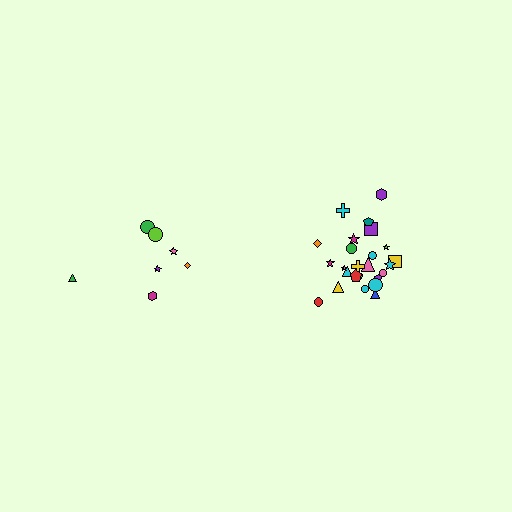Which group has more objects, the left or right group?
The right group.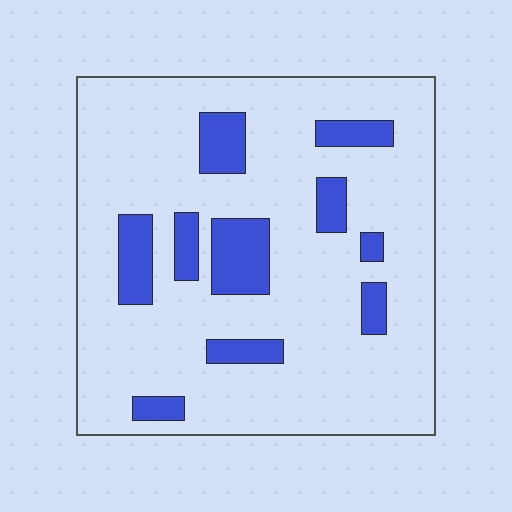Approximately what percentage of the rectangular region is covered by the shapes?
Approximately 15%.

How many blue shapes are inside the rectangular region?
10.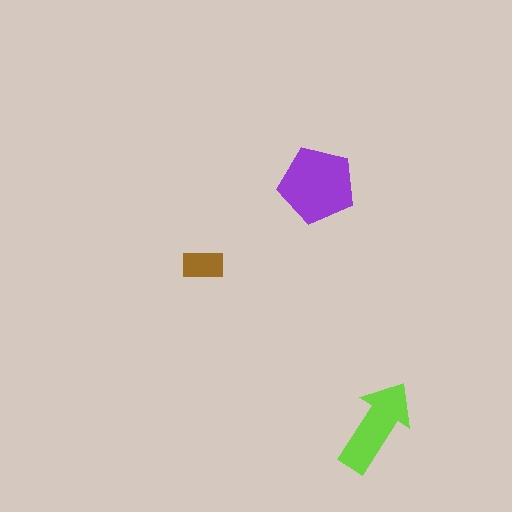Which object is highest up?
The purple pentagon is topmost.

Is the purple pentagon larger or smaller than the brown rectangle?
Larger.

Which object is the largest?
The purple pentagon.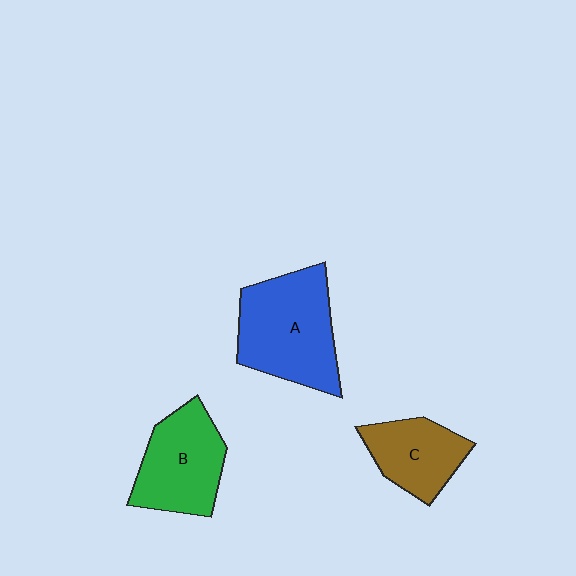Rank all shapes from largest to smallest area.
From largest to smallest: A (blue), B (green), C (brown).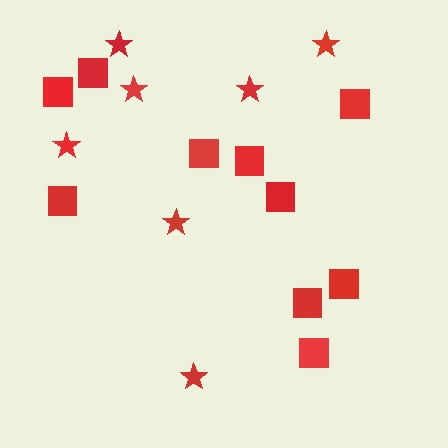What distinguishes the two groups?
There are 2 groups: one group of squares (10) and one group of stars (7).